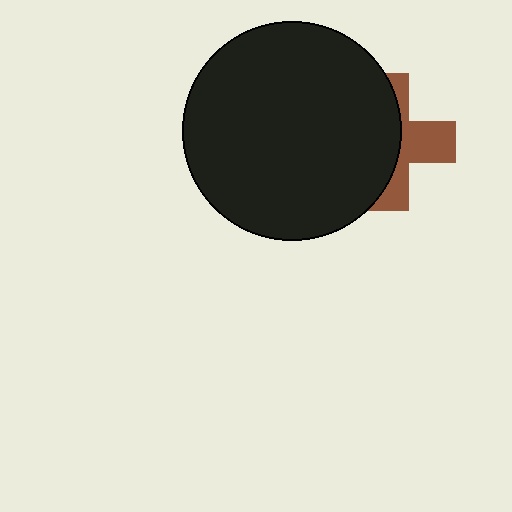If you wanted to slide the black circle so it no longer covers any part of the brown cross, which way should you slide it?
Slide it left — that is the most direct way to separate the two shapes.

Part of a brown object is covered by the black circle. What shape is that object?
It is a cross.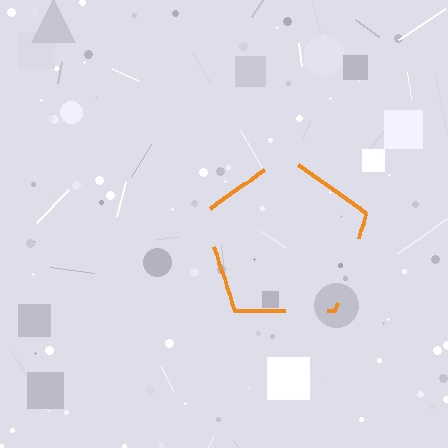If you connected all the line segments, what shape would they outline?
They would outline a pentagon.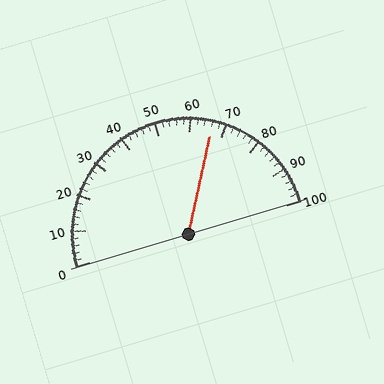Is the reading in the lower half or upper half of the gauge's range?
The reading is in the upper half of the range (0 to 100).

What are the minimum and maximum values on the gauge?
The gauge ranges from 0 to 100.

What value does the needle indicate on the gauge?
The needle indicates approximately 66.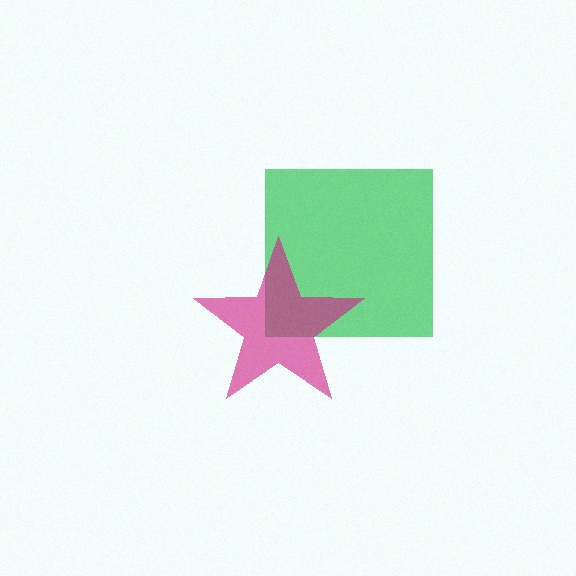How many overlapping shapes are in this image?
There are 2 overlapping shapes in the image.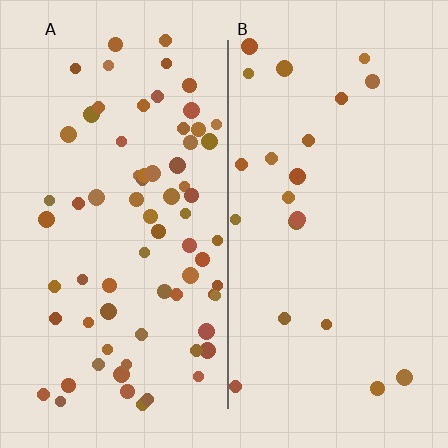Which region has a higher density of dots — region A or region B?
A (the left).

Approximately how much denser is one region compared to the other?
Approximately 3.3× — region A over region B.